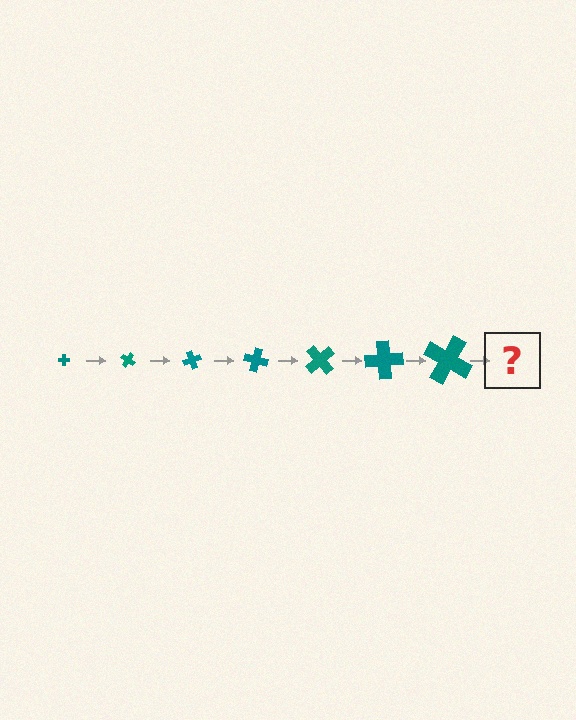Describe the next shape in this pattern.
It should be a cross, larger than the previous one and rotated 245 degrees from the start.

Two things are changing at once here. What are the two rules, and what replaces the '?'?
The two rules are that the cross grows larger each step and it rotates 35 degrees each step. The '?' should be a cross, larger than the previous one and rotated 245 degrees from the start.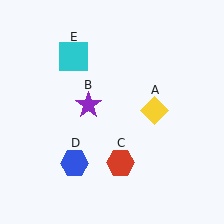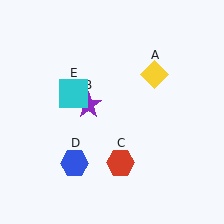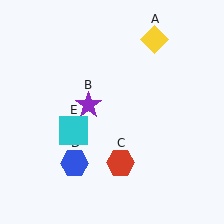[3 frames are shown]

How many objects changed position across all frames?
2 objects changed position: yellow diamond (object A), cyan square (object E).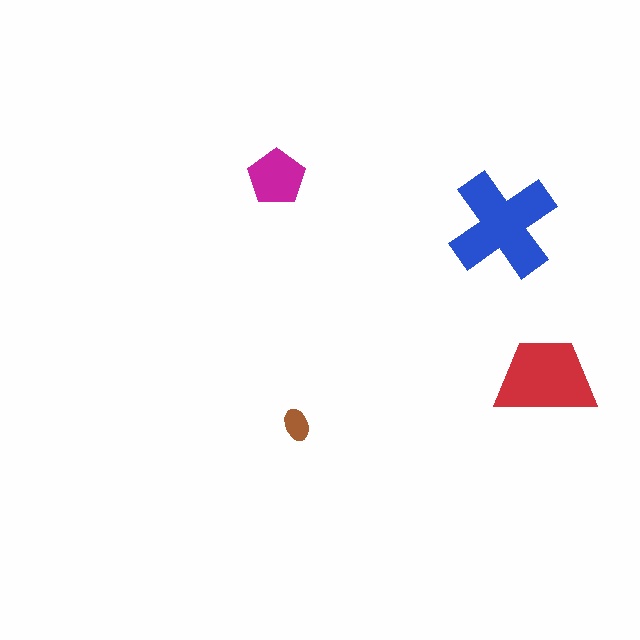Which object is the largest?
The blue cross.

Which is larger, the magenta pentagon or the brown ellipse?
The magenta pentagon.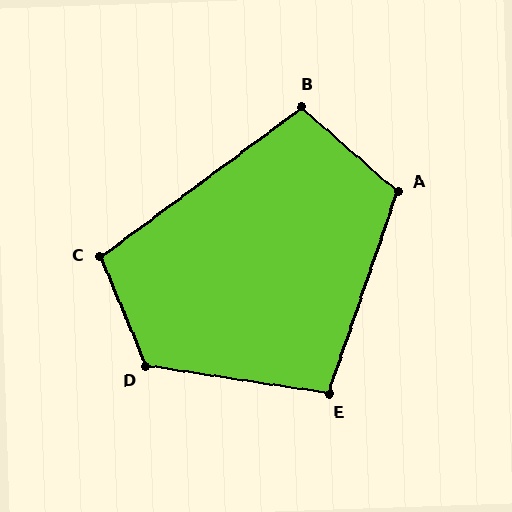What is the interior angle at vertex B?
Approximately 102 degrees (obtuse).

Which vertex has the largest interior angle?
D, at approximately 121 degrees.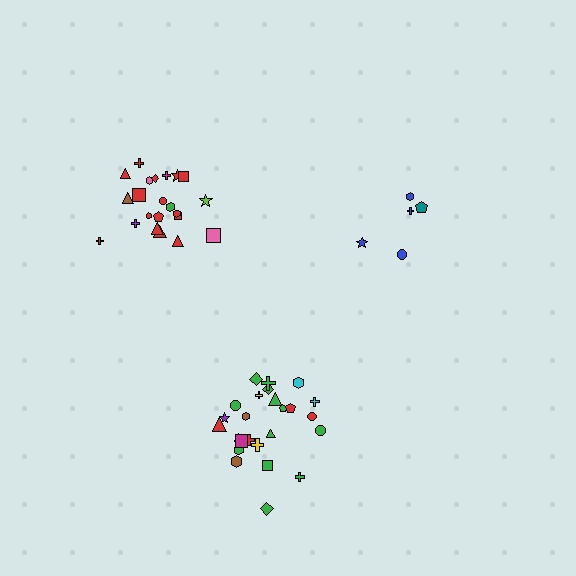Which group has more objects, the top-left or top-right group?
The top-left group.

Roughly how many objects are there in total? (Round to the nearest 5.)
Roughly 50 objects in total.